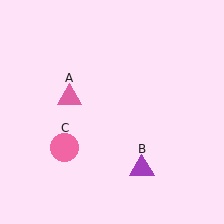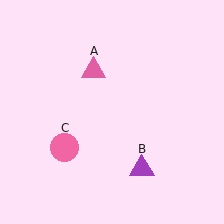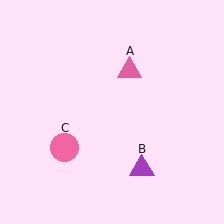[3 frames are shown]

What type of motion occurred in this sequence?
The pink triangle (object A) rotated clockwise around the center of the scene.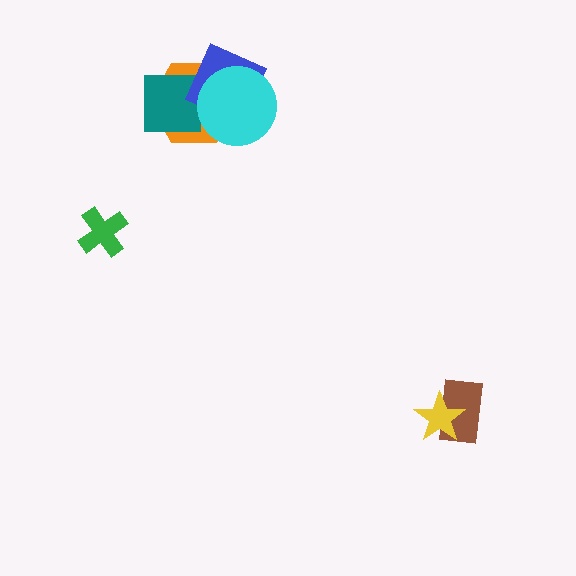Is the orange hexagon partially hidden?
Yes, it is partially covered by another shape.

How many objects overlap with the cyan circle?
2 objects overlap with the cyan circle.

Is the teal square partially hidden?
Yes, it is partially covered by another shape.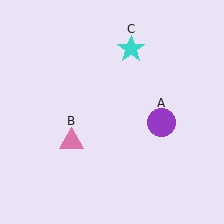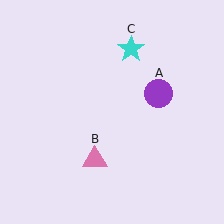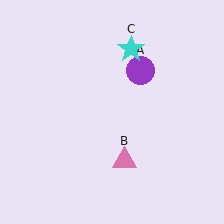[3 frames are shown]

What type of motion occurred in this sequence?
The purple circle (object A), pink triangle (object B) rotated counterclockwise around the center of the scene.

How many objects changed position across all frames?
2 objects changed position: purple circle (object A), pink triangle (object B).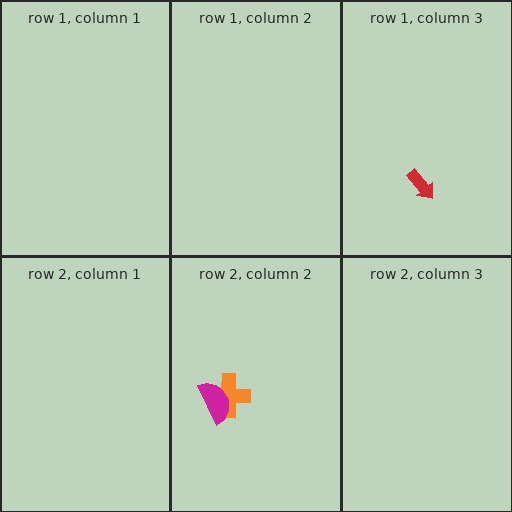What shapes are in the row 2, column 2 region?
The orange cross, the magenta semicircle.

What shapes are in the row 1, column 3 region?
The red arrow.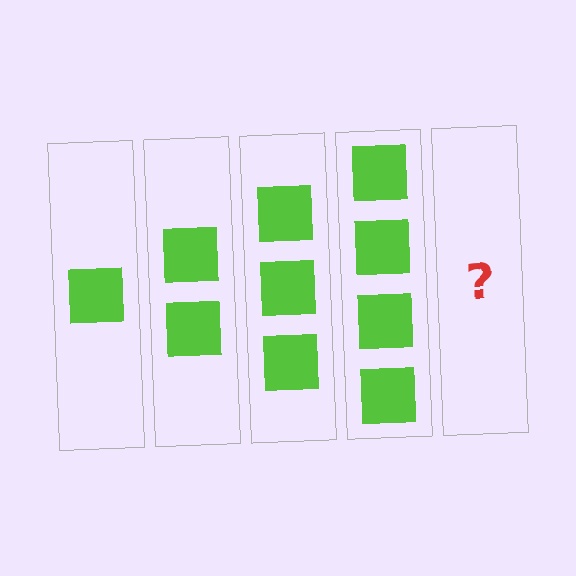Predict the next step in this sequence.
The next step is 5 squares.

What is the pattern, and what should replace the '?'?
The pattern is that each step adds one more square. The '?' should be 5 squares.